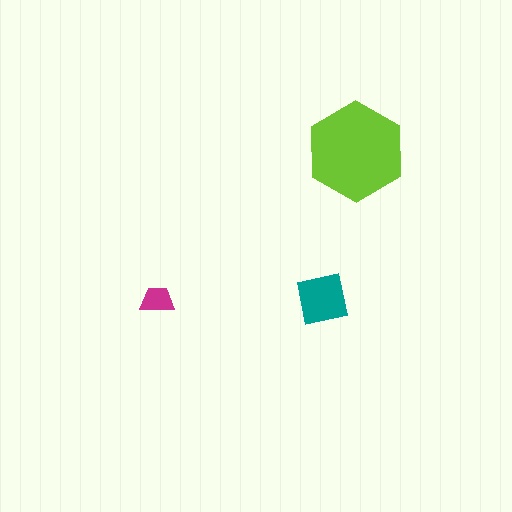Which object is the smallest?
The magenta trapezoid.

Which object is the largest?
The lime hexagon.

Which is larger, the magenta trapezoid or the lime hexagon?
The lime hexagon.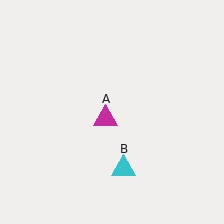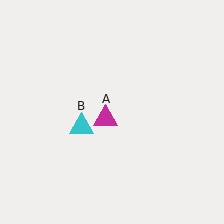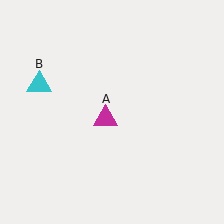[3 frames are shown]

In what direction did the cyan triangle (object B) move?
The cyan triangle (object B) moved up and to the left.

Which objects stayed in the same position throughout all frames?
Magenta triangle (object A) remained stationary.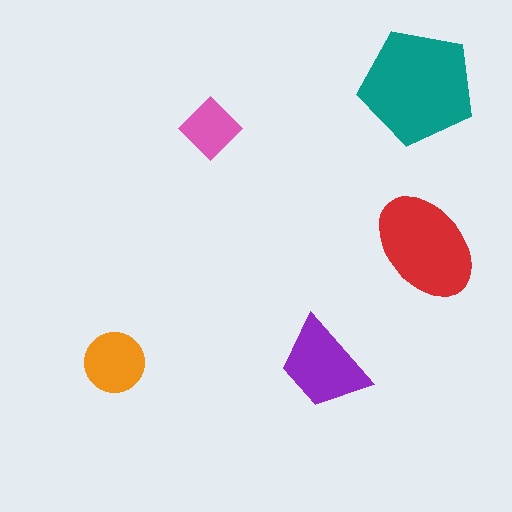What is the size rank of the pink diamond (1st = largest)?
5th.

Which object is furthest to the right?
The red ellipse is rightmost.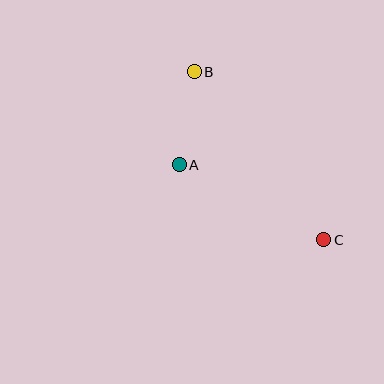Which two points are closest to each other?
Points A and B are closest to each other.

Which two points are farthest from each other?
Points B and C are farthest from each other.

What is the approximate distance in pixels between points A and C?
The distance between A and C is approximately 163 pixels.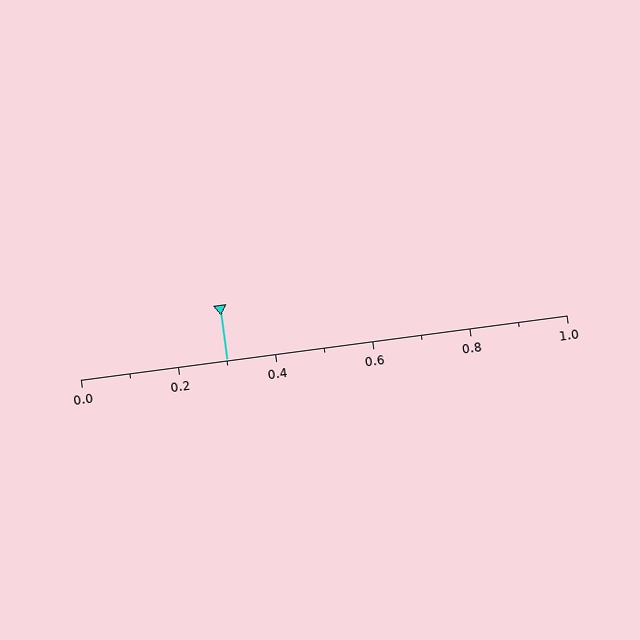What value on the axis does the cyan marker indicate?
The marker indicates approximately 0.3.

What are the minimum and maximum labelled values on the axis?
The axis runs from 0.0 to 1.0.